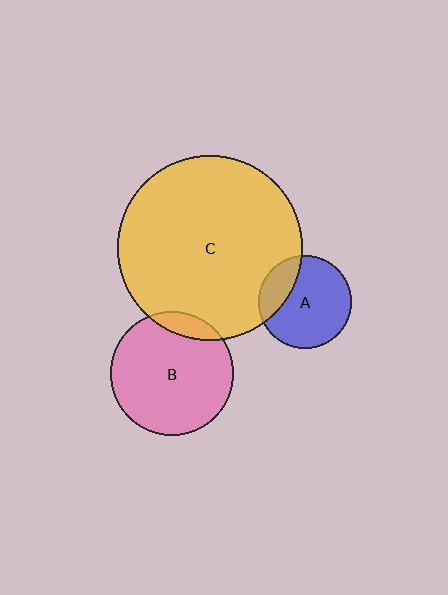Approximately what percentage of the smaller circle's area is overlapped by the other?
Approximately 25%.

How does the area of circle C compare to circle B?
Approximately 2.2 times.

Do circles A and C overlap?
Yes.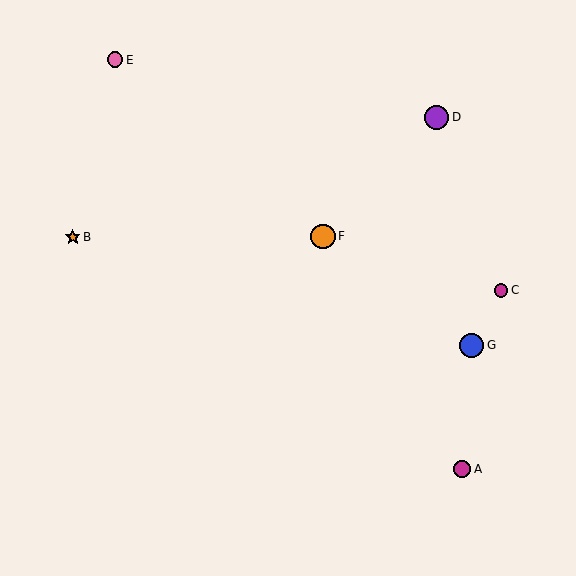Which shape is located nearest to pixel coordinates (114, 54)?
The pink circle (labeled E) at (115, 60) is nearest to that location.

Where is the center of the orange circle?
The center of the orange circle is at (323, 236).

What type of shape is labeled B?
Shape B is an orange star.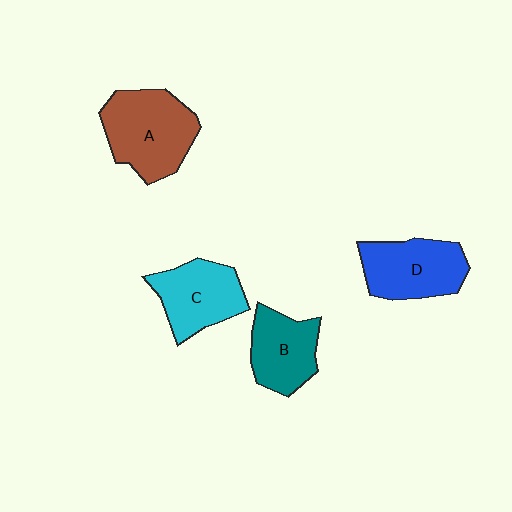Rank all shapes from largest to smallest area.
From largest to smallest: A (brown), D (blue), C (cyan), B (teal).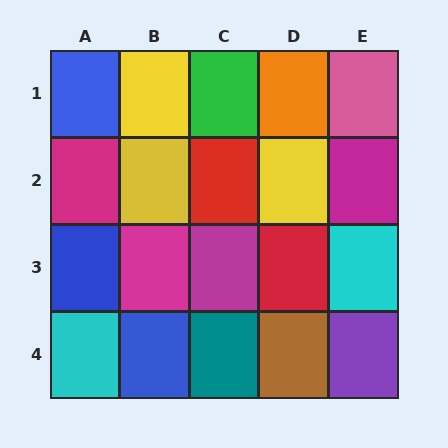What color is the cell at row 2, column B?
Yellow.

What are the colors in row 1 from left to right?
Blue, yellow, green, orange, pink.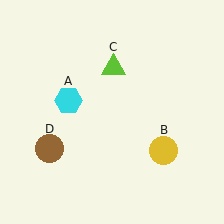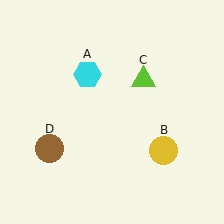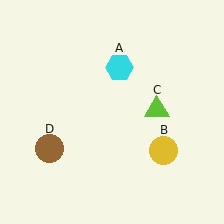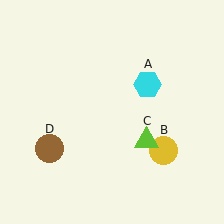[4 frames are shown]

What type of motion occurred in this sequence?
The cyan hexagon (object A), lime triangle (object C) rotated clockwise around the center of the scene.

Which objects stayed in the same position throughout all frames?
Yellow circle (object B) and brown circle (object D) remained stationary.